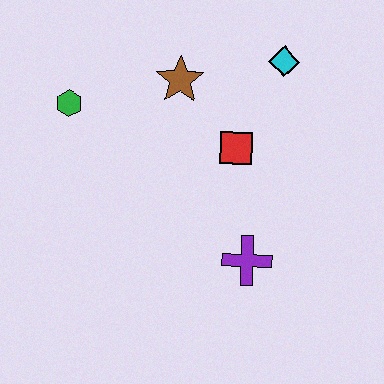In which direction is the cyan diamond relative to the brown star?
The cyan diamond is to the right of the brown star.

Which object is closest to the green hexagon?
The brown star is closest to the green hexagon.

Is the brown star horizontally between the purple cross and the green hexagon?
Yes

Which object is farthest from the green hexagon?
The purple cross is farthest from the green hexagon.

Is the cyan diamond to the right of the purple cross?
Yes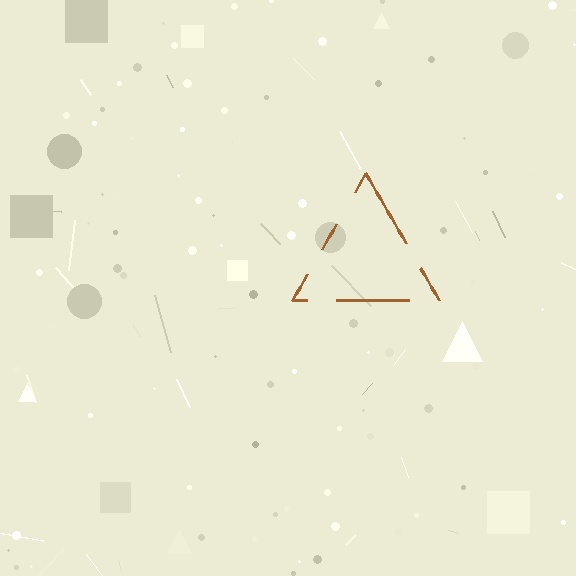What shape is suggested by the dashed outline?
The dashed outline suggests a triangle.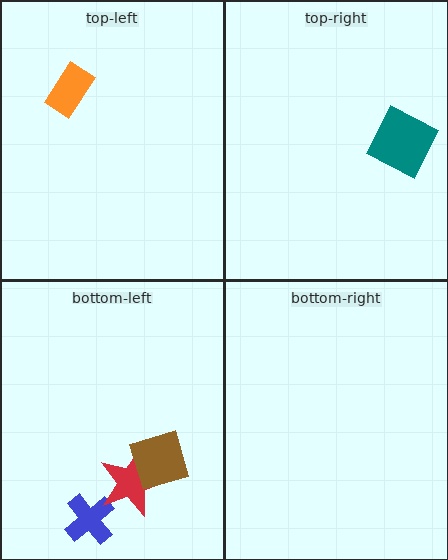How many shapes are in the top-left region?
1.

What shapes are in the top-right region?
The teal square.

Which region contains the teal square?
The top-right region.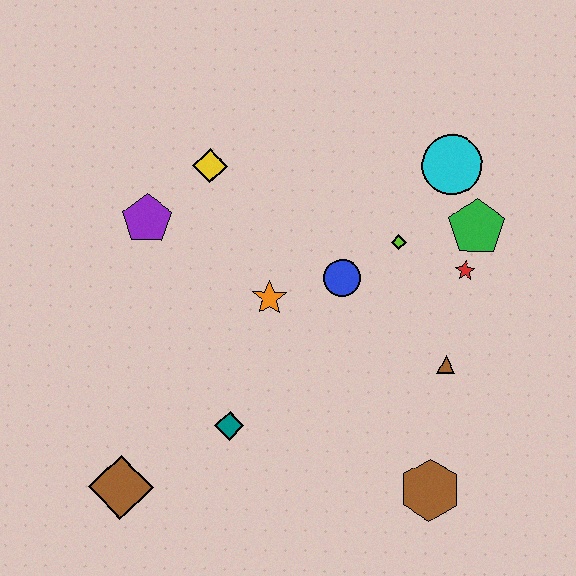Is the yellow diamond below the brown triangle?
No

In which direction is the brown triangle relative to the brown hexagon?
The brown triangle is above the brown hexagon.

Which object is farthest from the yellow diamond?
The brown hexagon is farthest from the yellow diamond.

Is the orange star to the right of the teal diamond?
Yes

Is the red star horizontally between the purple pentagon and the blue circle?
No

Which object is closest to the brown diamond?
The teal diamond is closest to the brown diamond.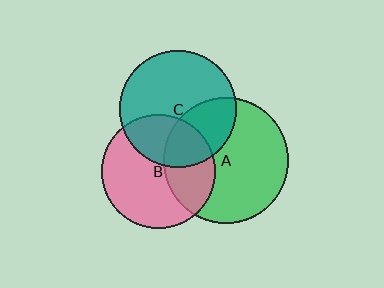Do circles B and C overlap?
Yes.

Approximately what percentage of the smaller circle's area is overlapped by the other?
Approximately 35%.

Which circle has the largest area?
Circle A (green).